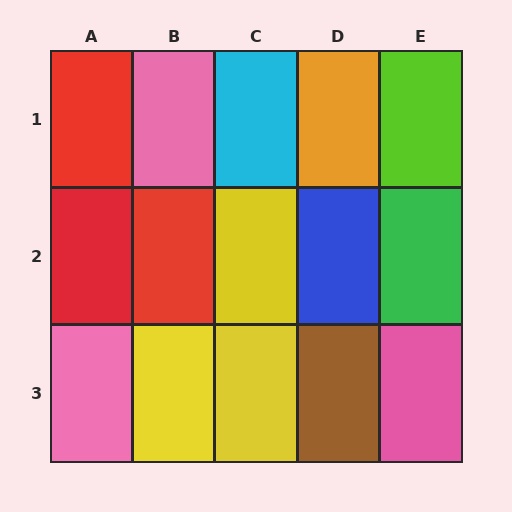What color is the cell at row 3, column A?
Pink.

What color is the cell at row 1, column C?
Cyan.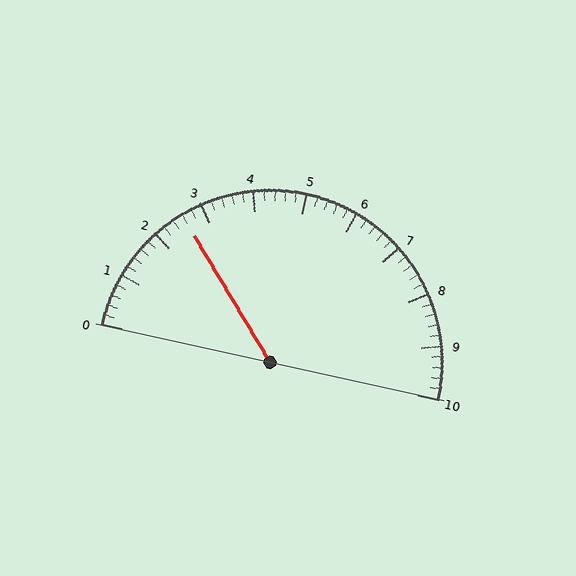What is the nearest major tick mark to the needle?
The nearest major tick mark is 3.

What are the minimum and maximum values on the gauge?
The gauge ranges from 0 to 10.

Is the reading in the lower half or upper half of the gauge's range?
The reading is in the lower half of the range (0 to 10).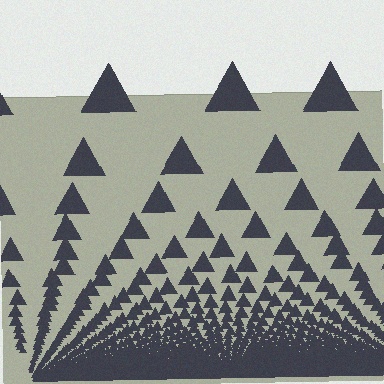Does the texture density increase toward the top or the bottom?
Density increases toward the bottom.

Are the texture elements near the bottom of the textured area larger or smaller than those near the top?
Smaller. The gradient is inverted — elements near the bottom are smaller and denser.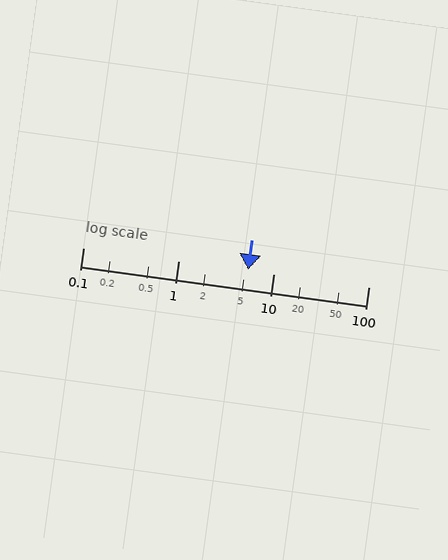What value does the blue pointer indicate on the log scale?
The pointer indicates approximately 5.4.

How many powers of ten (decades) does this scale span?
The scale spans 3 decades, from 0.1 to 100.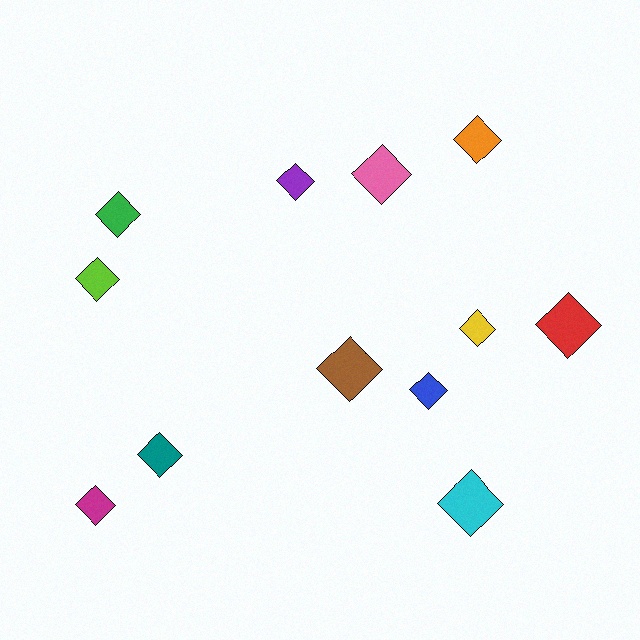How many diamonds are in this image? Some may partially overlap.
There are 12 diamonds.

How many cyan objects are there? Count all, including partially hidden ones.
There is 1 cyan object.